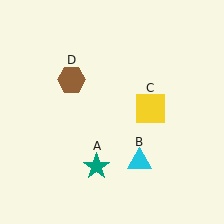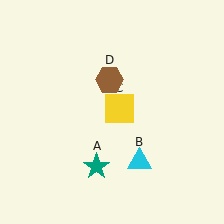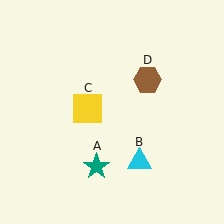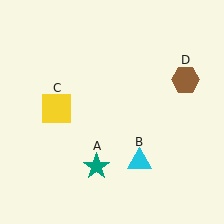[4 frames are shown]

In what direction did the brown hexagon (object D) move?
The brown hexagon (object D) moved right.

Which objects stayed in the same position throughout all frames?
Teal star (object A) and cyan triangle (object B) remained stationary.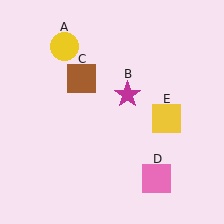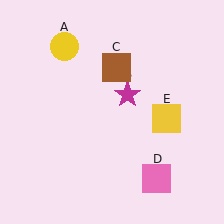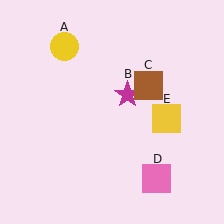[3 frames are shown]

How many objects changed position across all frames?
1 object changed position: brown square (object C).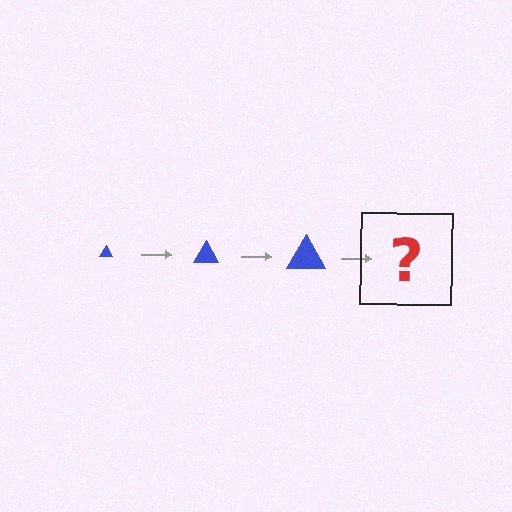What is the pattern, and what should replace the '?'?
The pattern is that the triangle gets progressively larger each step. The '?' should be a blue triangle, larger than the previous one.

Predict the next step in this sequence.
The next step is a blue triangle, larger than the previous one.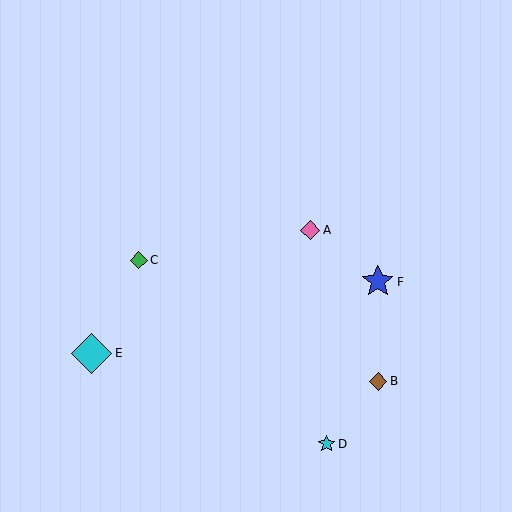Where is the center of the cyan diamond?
The center of the cyan diamond is at (92, 353).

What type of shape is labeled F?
Shape F is a blue star.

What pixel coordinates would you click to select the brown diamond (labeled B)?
Click at (378, 381) to select the brown diamond B.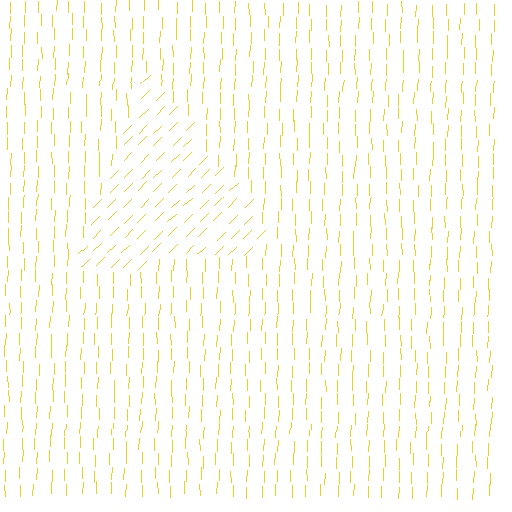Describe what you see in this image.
The image is filled with small yellow line segments. A triangle region in the image has lines oriented differently from the surrounding lines, creating a visible texture boundary.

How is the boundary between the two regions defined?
The boundary is defined purely by a change in line orientation (approximately 45 degrees difference). All lines are the same color and thickness.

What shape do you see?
I see a triangle.